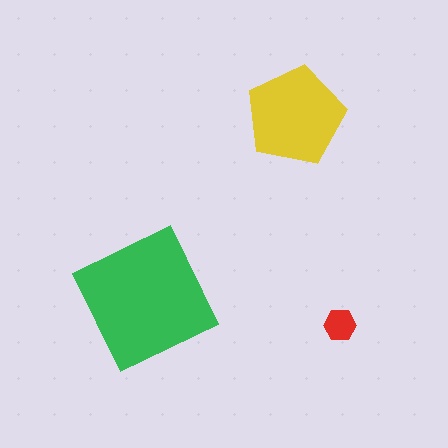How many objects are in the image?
There are 3 objects in the image.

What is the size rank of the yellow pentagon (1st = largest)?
2nd.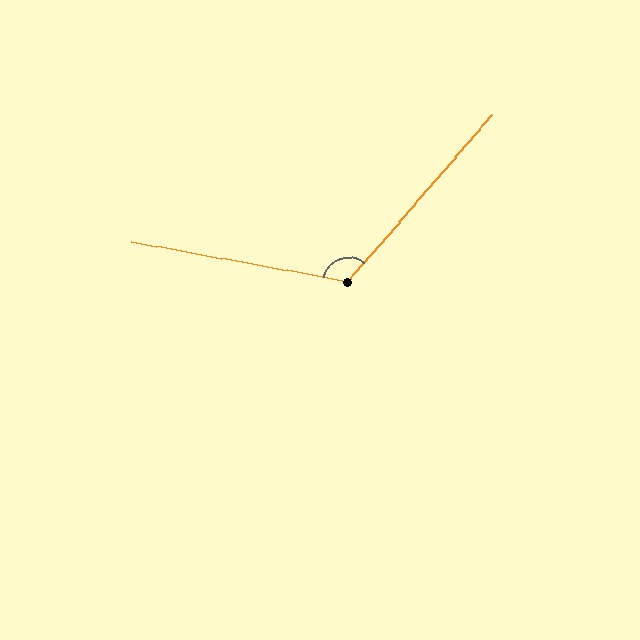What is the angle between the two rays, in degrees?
Approximately 120 degrees.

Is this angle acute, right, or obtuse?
It is obtuse.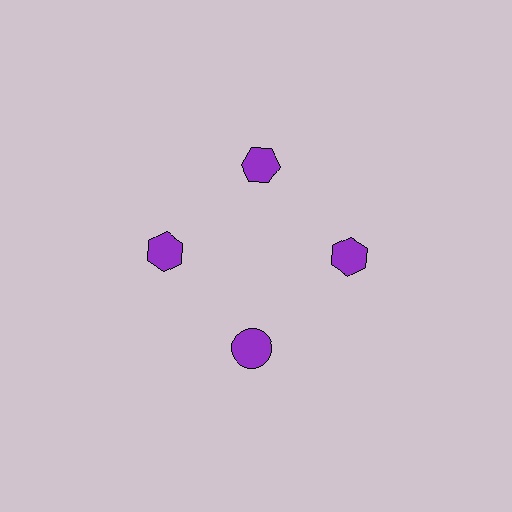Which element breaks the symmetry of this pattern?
The purple circle at roughly the 6 o'clock position breaks the symmetry. All other shapes are purple hexagons.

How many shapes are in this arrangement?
There are 4 shapes arranged in a ring pattern.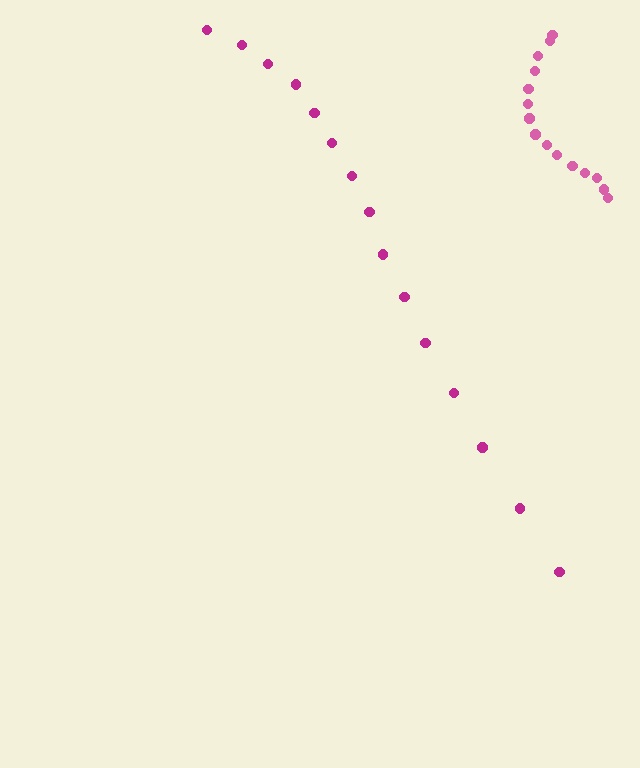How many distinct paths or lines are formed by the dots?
There are 2 distinct paths.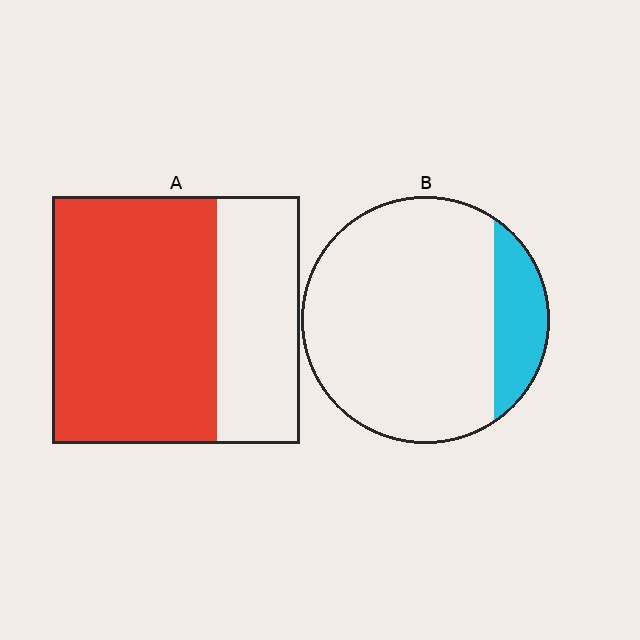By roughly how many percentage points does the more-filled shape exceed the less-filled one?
By roughly 50 percentage points (A over B).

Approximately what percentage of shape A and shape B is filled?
A is approximately 65% and B is approximately 15%.